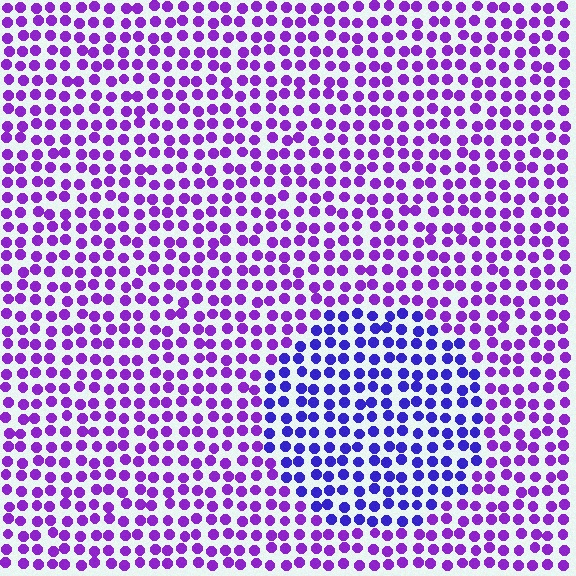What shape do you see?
I see a circle.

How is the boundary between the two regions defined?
The boundary is defined purely by a slight shift in hue (about 33 degrees). Spacing, size, and orientation are identical on both sides.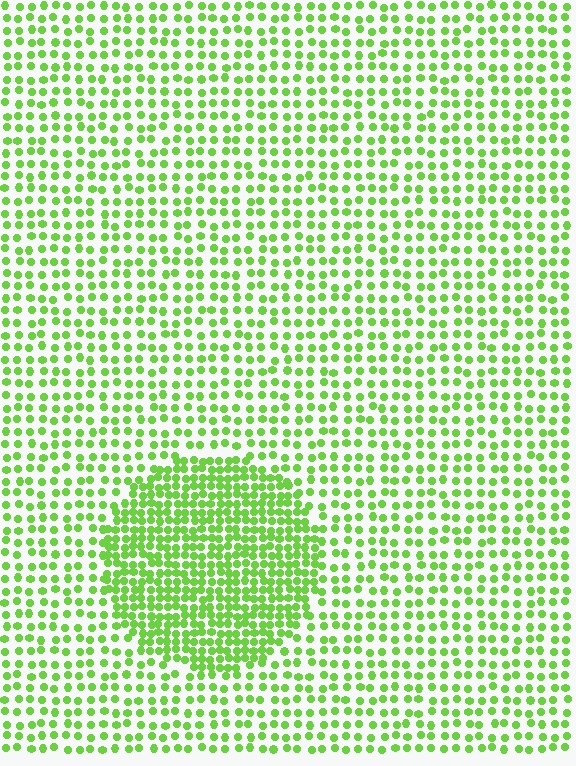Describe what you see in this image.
The image contains small lime elements arranged at two different densities. A circle-shaped region is visible where the elements are more densely packed than the surrounding area.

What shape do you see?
I see a circle.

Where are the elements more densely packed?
The elements are more densely packed inside the circle boundary.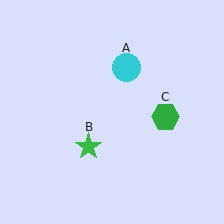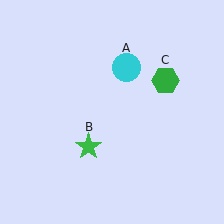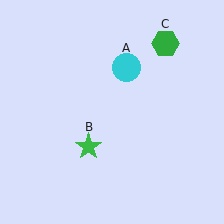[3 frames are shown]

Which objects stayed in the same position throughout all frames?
Cyan circle (object A) and green star (object B) remained stationary.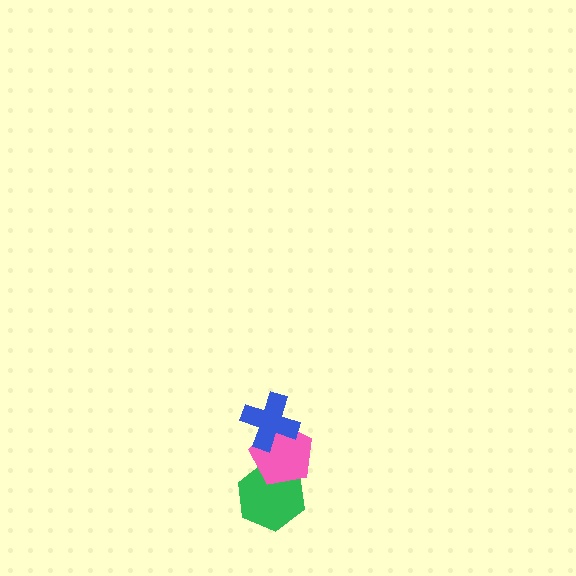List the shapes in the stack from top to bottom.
From top to bottom: the blue cross, the pink pentagon, the green hexagon.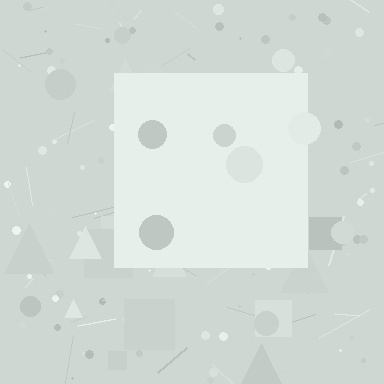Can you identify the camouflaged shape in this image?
The camouflaged shape is a square.